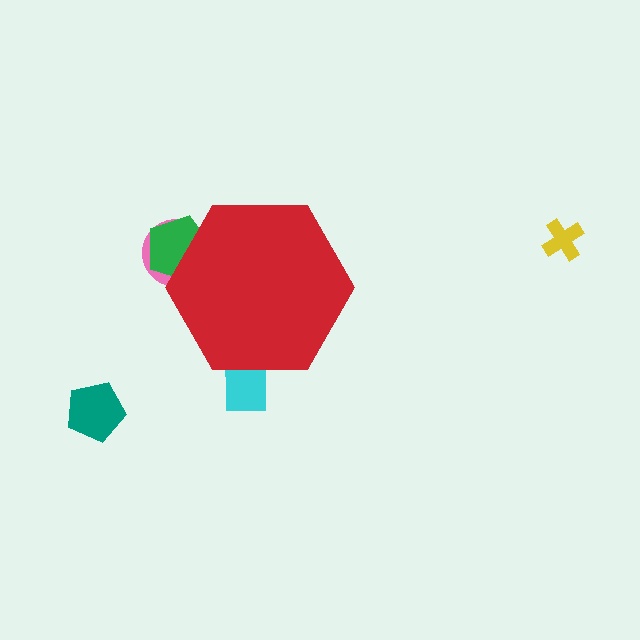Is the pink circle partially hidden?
Yes, the pink circle is partially hidden behind the red hexagon.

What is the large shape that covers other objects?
A red hexagon.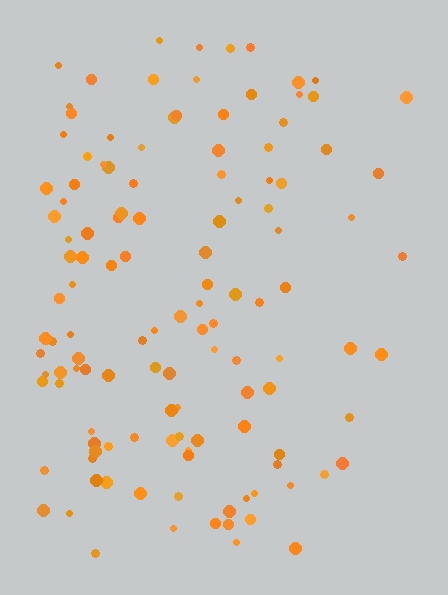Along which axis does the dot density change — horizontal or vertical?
Horizontal.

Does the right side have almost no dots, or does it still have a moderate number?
Still a moderate number, just noticeably fewer than the left.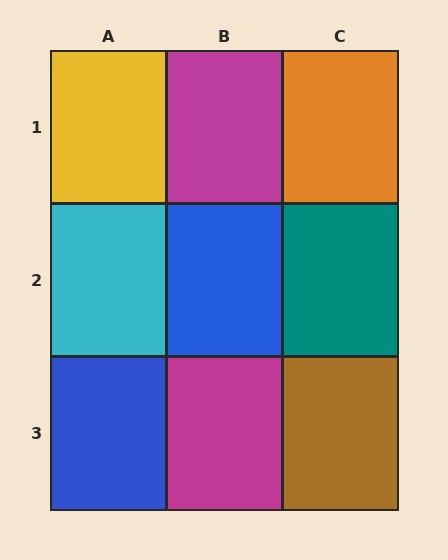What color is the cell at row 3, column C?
Brown.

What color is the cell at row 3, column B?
Magenta.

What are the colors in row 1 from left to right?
Yellow, magenta, orange.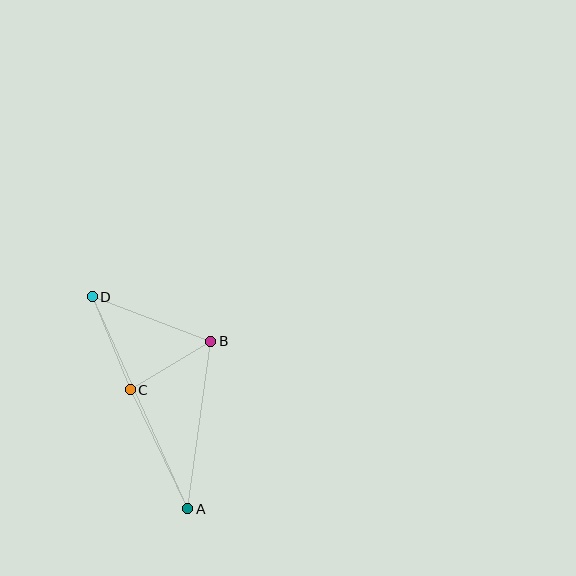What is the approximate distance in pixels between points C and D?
The distance between C and D is approximately 100 pixels.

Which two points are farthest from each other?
Points A and D are farthest from each other.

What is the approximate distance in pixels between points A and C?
The distance between A and C is approximately 132 pixels.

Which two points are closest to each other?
Points B and C are closest to each other.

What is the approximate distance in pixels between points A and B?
The distance between A and B is approximately 169 pixels.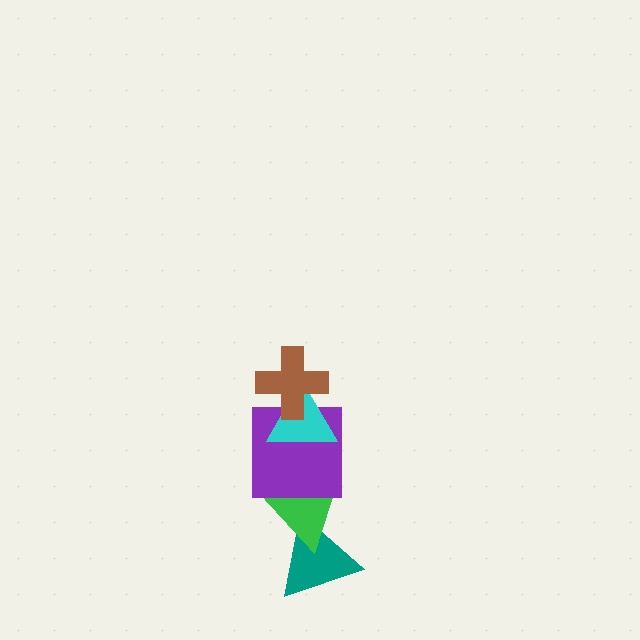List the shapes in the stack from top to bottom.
From top to bottom: the brown cross, the cyan triangle, the purple square, the green triangle, the teal triangle.